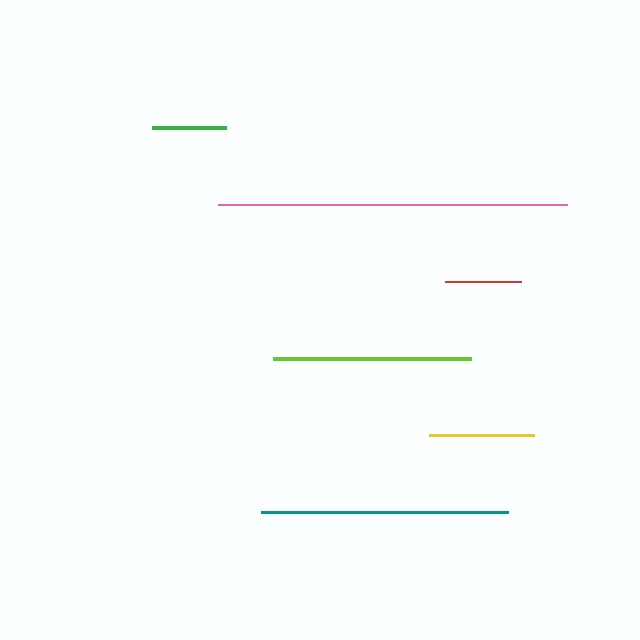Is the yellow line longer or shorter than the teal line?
The teal line is longer than the yellow line.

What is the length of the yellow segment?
The yellow segment is approximately 104 pixels long.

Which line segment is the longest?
The pink line is the longest at approximately 349 pixels.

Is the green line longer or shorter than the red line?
The red line is longer than the green line.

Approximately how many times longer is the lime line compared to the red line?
The lime line is approximately 2.6 times the length of the red line.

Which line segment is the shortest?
The green line is the shortest at approximately 73 pixels.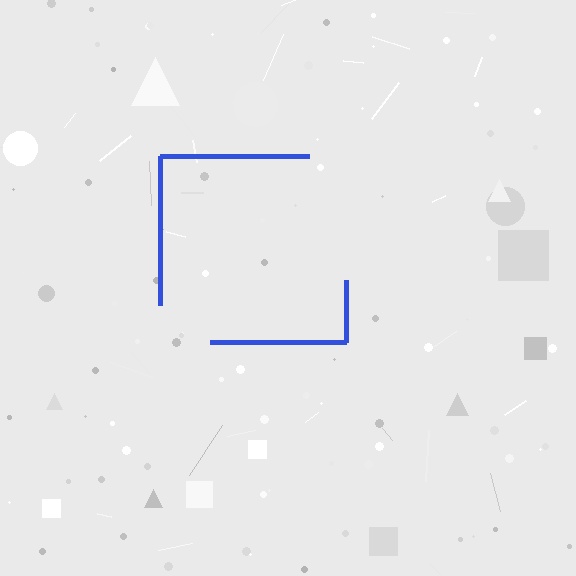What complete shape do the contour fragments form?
The contour fragments form a square.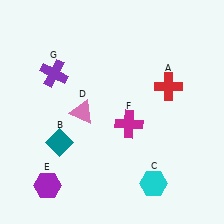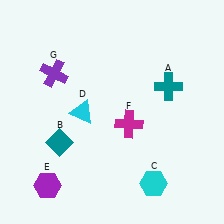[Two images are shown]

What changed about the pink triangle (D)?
In Image 1, D is pink. In Image 2, it changed to cyan.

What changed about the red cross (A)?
In Image 1, A is red. In Image 2, it changed to teal.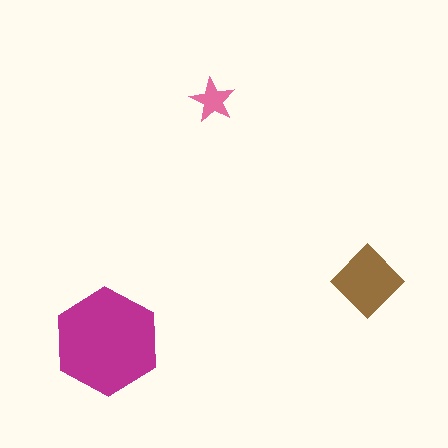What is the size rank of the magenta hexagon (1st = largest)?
1st.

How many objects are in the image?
There are 3 objects in the image.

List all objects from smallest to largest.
The pink star, the brown diamond, the magenta hexagon.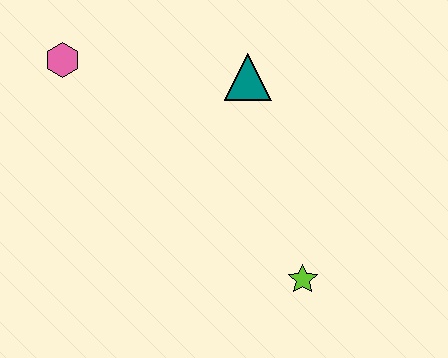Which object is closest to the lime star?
The teal triangle is closest to the lime star.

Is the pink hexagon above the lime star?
Yes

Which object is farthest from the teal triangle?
The lime star is farthest from the teal triangle.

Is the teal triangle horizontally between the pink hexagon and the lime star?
Yes